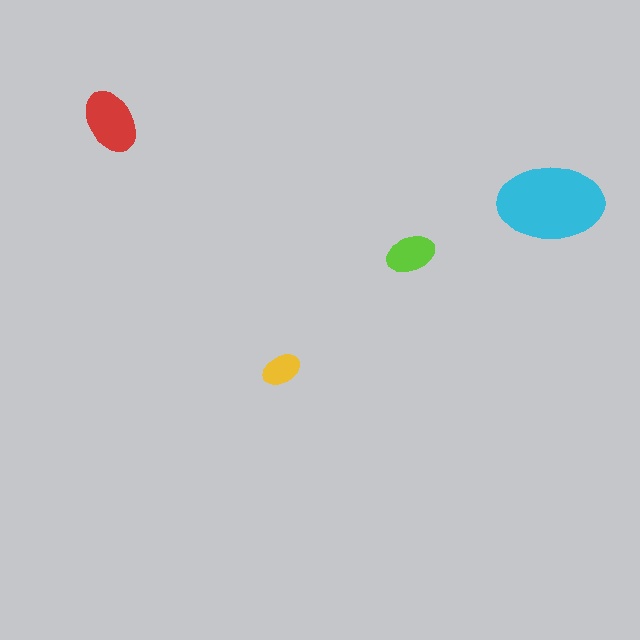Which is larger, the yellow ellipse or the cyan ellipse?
The cyan one.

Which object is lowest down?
The yellow ellipse is bottommost.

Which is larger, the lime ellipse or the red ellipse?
The red one.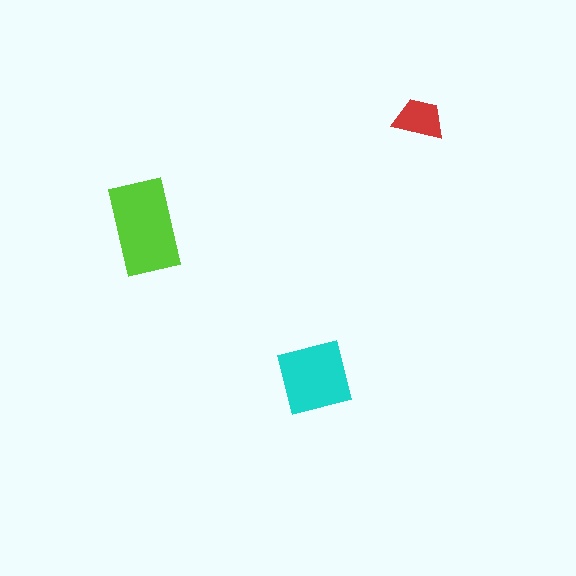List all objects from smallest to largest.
The red trapezoid, the cyan square, the lime rectangle.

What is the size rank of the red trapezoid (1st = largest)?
3rd.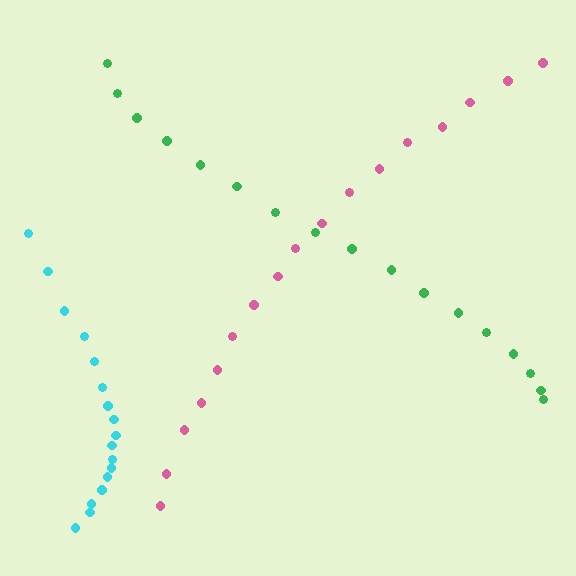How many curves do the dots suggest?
There are 3 distinct paths.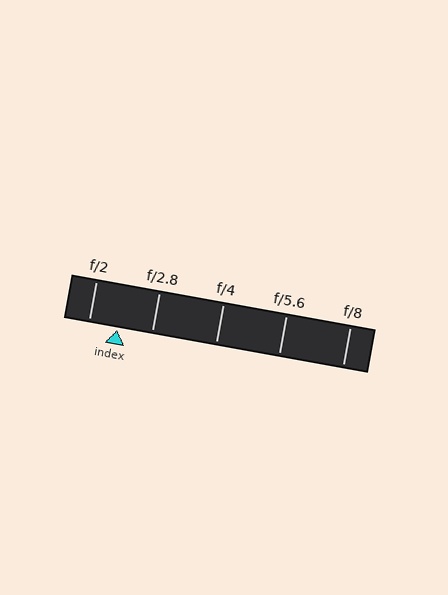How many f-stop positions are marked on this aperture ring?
There are 5 f-stop positions marked.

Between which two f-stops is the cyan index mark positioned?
The index mark is between f/2 and f/2.8.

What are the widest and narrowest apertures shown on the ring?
The widest aperture shown is f/2 and the narrowest is f/8.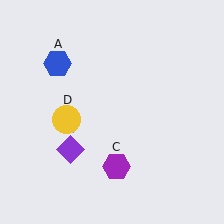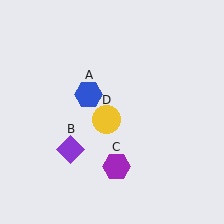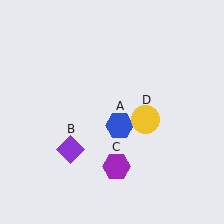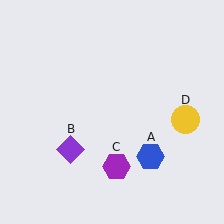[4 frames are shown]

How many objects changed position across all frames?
2 objects changed position: blue hexagon (object A), yellow circle (object D).